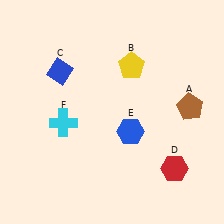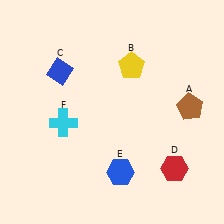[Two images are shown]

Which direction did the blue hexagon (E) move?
The blue hexagon (E) moved down.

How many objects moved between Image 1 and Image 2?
1 object moved between the two images.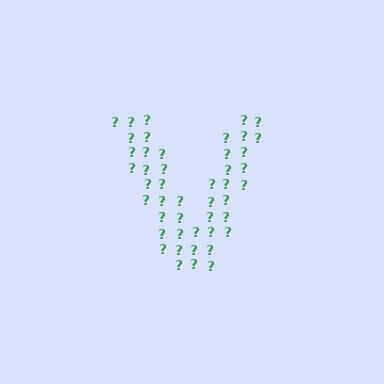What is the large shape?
The large shape is the letter V.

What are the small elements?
The small elements are question marks.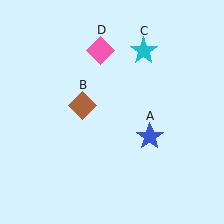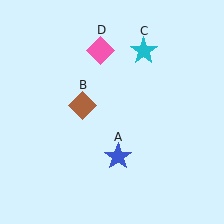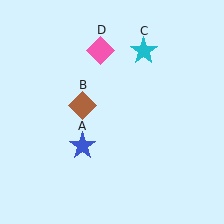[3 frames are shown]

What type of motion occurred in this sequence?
The blue star (object A) rotated clockwise around the center of the scene.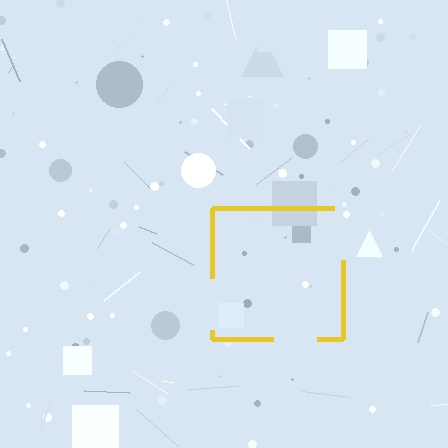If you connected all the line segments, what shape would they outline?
They would outline a square.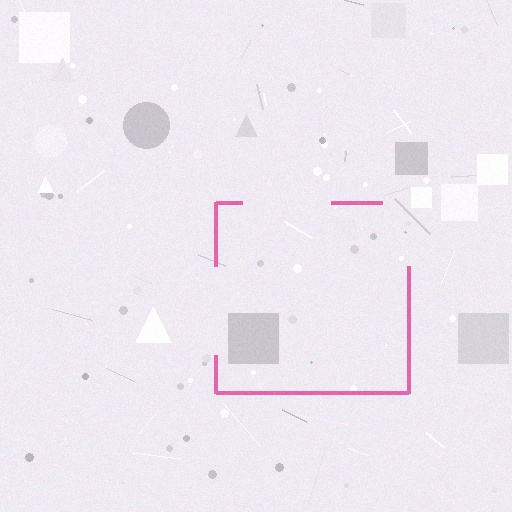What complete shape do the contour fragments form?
The contour fragments form a square.